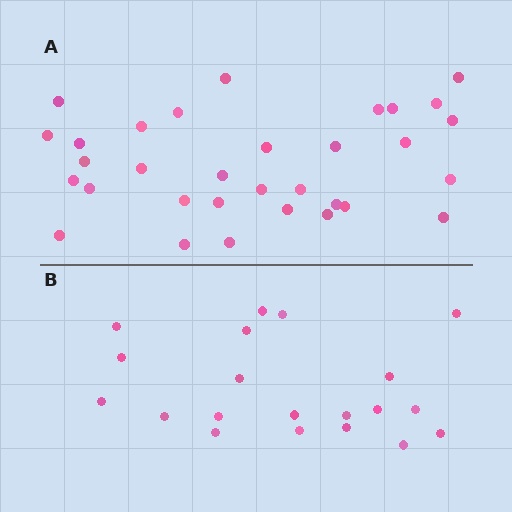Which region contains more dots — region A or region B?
Region A (the top region) has more dots.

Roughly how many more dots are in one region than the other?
Region A has roughly 12 or so more dots than region B.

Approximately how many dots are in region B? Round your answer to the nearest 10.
About 20 dots.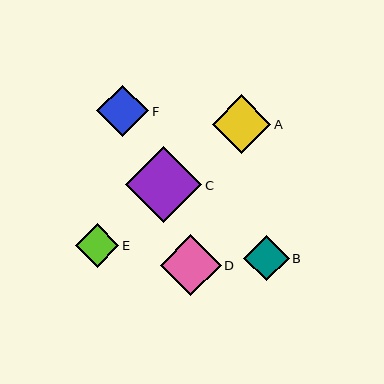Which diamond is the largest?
Diamond C is the largest with a size of approximately 76 pixels.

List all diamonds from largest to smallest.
From largest to smallest: C, D, A, F, B, E.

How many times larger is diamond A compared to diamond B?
Diamond A is approximately 1.3 times the size of diamond B.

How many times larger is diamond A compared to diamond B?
Diamond A is approximately 1.3 times the size of diamond B.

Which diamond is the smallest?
Diamond E is the smallest with a size of approximately 43 pixels.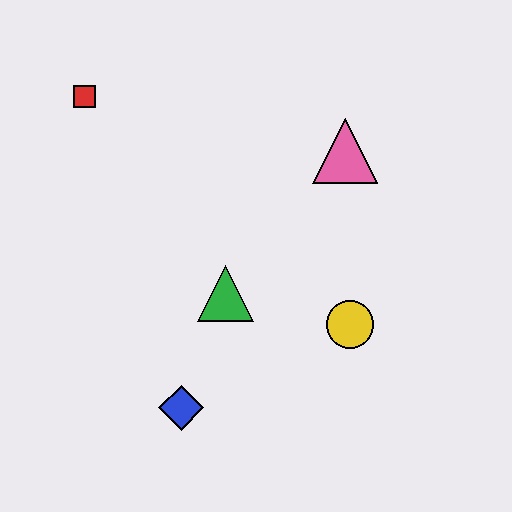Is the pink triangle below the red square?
Yes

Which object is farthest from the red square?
The yellow circle is farthest from the red square.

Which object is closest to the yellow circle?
The green triangle is closest to the yellow circle.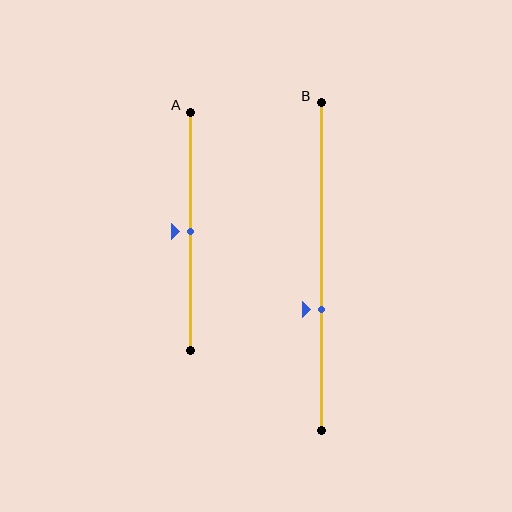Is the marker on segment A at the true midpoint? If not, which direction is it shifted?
Yes, the marker on segment A is at the true midpoint.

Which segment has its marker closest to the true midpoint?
Segment A has its marker closest to the true midpoint.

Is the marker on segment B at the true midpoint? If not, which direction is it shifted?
No, the marker on segment B is shifted downward by about 13% of the segment length.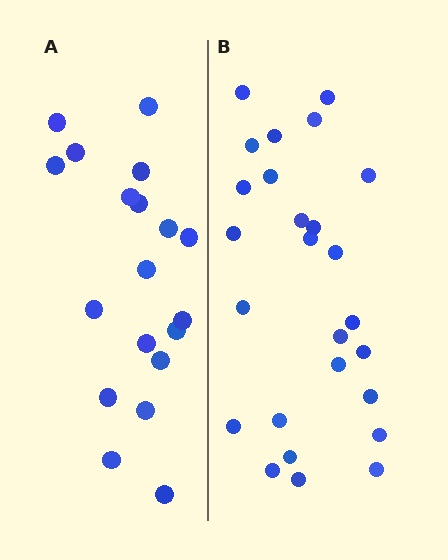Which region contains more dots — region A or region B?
Region B (the right region) has more dots.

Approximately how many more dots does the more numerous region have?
Region B has roughly 8 or so more dots than region A.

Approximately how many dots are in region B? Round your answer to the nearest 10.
About 30 dots. (The exact count is 26, which rounds to 30.)